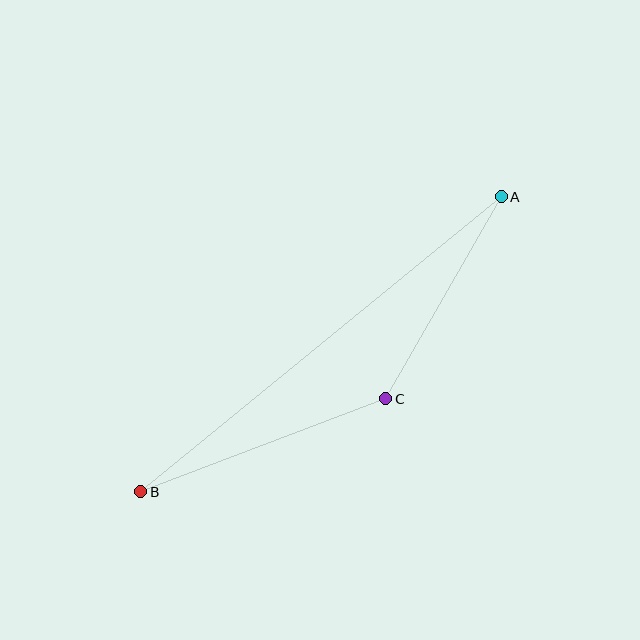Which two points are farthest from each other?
Points A and B are farthest from each other.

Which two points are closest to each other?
Points A and C are closest to each other.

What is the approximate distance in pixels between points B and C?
The distance between B and C is approximately 262 pixels.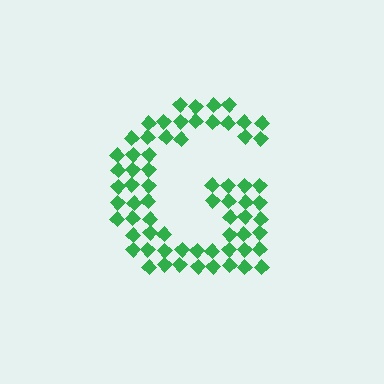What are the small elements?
The small elements are diamonds.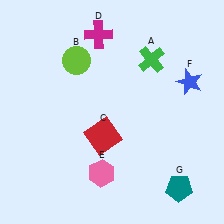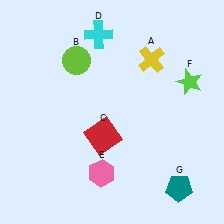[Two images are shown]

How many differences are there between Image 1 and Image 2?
There are 3 differences between the two images.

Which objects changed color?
A changed from green to yellow. D changed from magenta to cyan. F changed from blue to lime.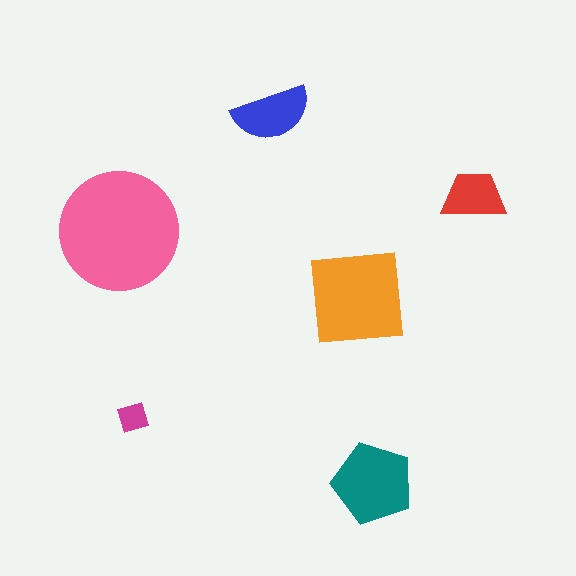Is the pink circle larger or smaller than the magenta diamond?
Larger.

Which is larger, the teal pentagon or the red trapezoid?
The teal pentagon.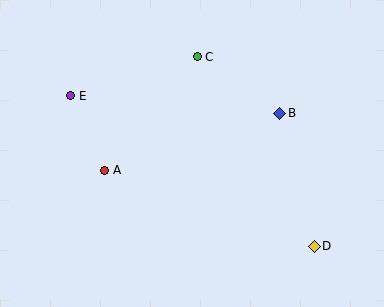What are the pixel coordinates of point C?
Point C is at (197, 57).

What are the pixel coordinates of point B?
Point B is at (280, 113).